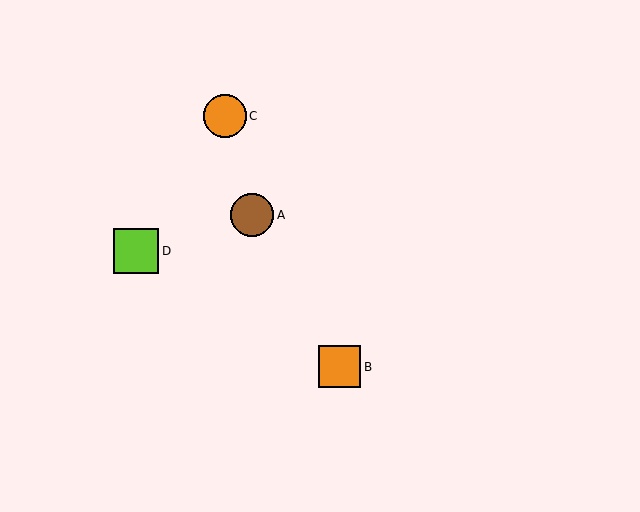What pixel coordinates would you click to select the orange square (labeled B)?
Click at (340, 367) to select the orange square B.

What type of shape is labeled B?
Shape B is an orange square.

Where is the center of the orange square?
The center of the orange square is at (340, 367).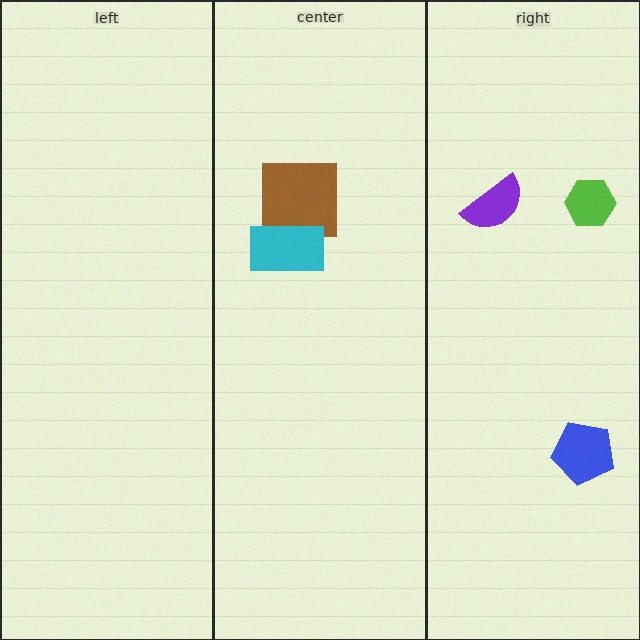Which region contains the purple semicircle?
The right region.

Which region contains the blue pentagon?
The right region.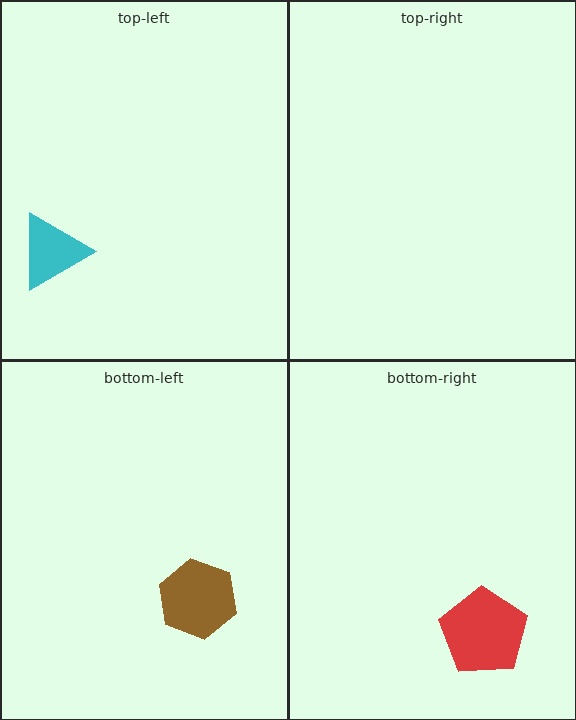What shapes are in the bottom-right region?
The red pentagon.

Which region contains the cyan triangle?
The top-left region.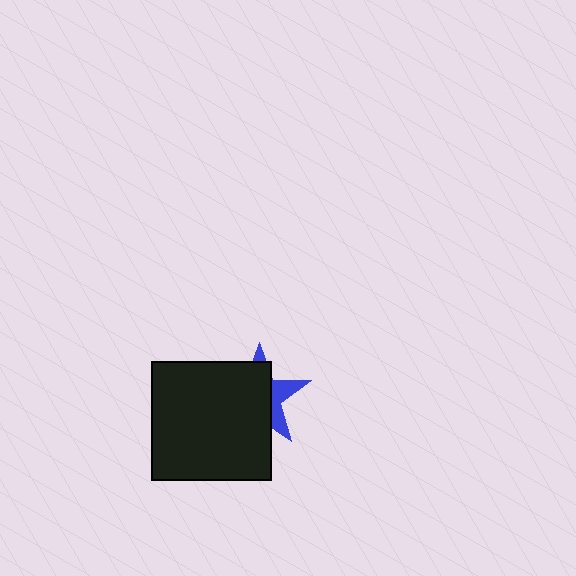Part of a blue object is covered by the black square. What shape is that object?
It is a star.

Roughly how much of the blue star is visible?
A small part of it is visible (roughly 32%).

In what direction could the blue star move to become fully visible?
The blue star could move right. That would shift it out from behind the black square entirely.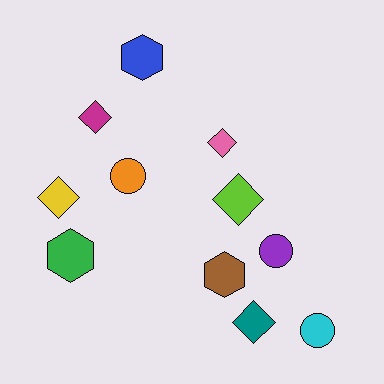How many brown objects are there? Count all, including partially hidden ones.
There is 1 brown object.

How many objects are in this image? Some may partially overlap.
There are 11 objects.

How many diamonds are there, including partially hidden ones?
There are 5 diamonds.